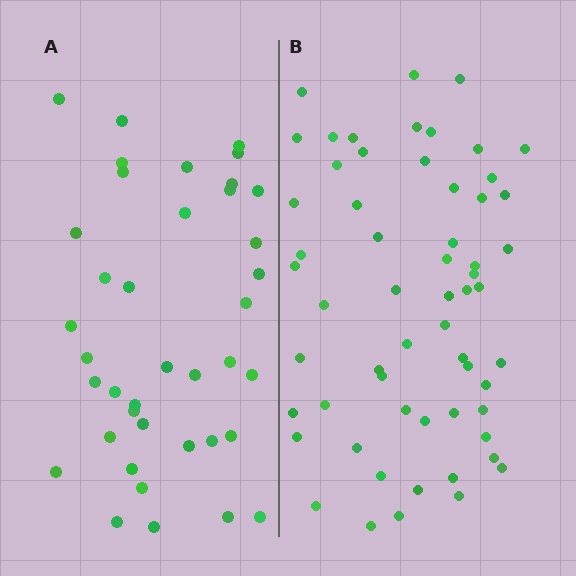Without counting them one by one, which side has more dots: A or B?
Region B (the right region) has more dots.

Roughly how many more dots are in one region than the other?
Region B has approximately 20 more dots than region A.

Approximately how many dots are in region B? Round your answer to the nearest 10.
About 60 dots. (The exact count is 59, which rounds to 60.)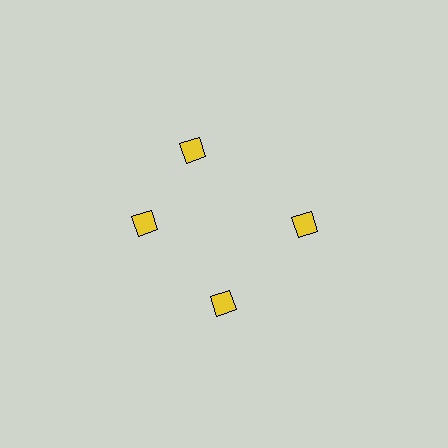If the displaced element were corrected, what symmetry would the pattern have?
It would have 4-fold rotational symmetry — the pattern would map onto itself every 90 degrees.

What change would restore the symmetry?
The symmetry would be restored by rotating it back into even spacing with its neighbors so that all 4 diamonds sit at equal angles and equal distance from the center.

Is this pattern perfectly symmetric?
No. The 4 yellow diamonds are arranged in a ring, but one element near the 12 o'clock position is rotated out of alignment along the ring, breaking the 4-fold rotational symmetry.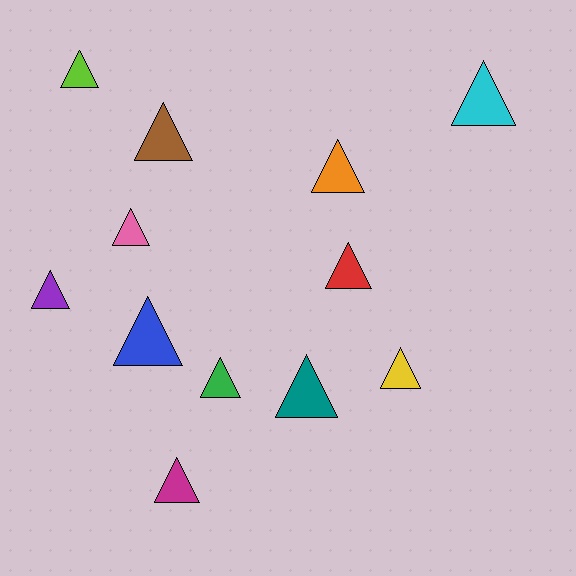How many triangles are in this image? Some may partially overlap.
There are 12 triangles.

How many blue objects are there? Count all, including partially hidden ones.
There is 1 blue object.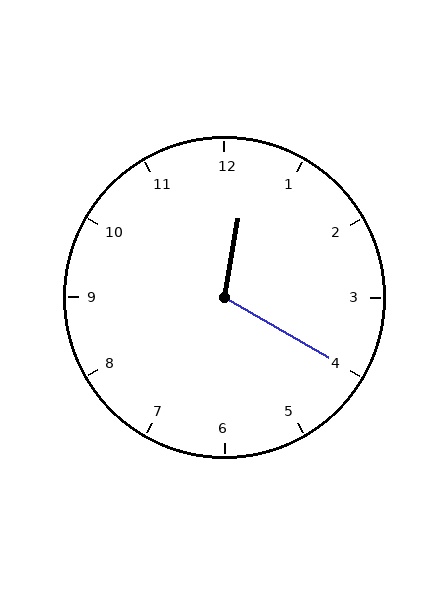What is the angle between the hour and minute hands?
Approximately 110 degrees.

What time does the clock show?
12:20.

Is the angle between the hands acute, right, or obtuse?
It is obtuse.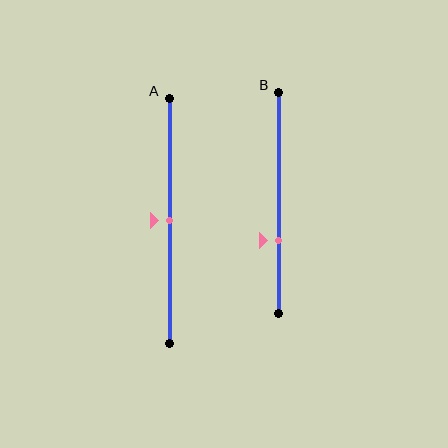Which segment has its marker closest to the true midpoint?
Segment A has its marker closest to the true midpoint.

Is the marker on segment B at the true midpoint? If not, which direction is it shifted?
No, the marker on segment B is shifted downward by about 17% of the segment length.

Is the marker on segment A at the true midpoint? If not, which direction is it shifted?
Yes, the marker on segment A is at the true midpoint.